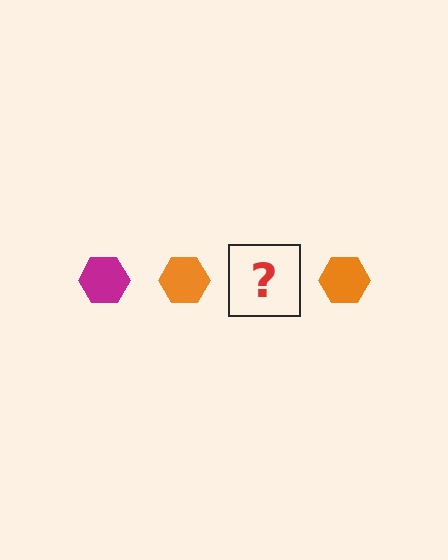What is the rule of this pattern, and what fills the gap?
The rule is that the pattern cycles through magenta, orange hexagons. The gap should be filled with a magenta hexagon.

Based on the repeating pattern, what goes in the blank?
The blank should be a magenta hexagon.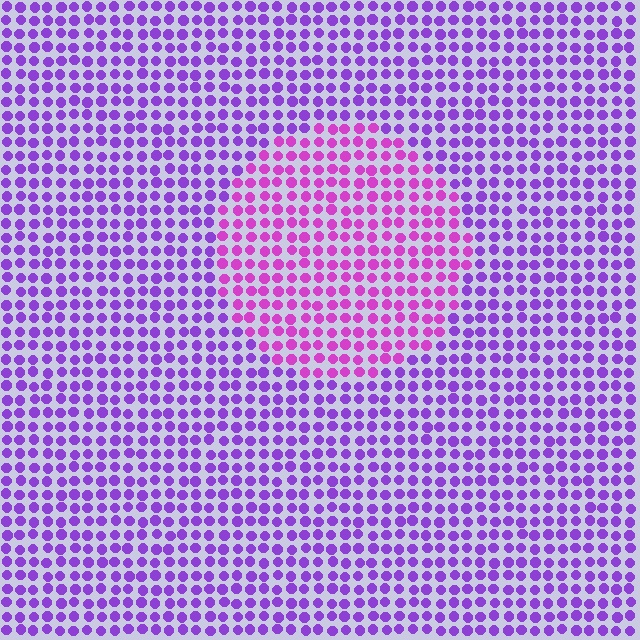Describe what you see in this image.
The image is filled with small purple elements in a uniform arrangement. A circle-shaped region is visible where the elements are tinted to a slightly different hue, forming a subtle color boundary.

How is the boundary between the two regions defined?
The boundary is defined purely by a slight shift in hue (about 32 degrees). Spacing, size, and orientation are identical on both sides.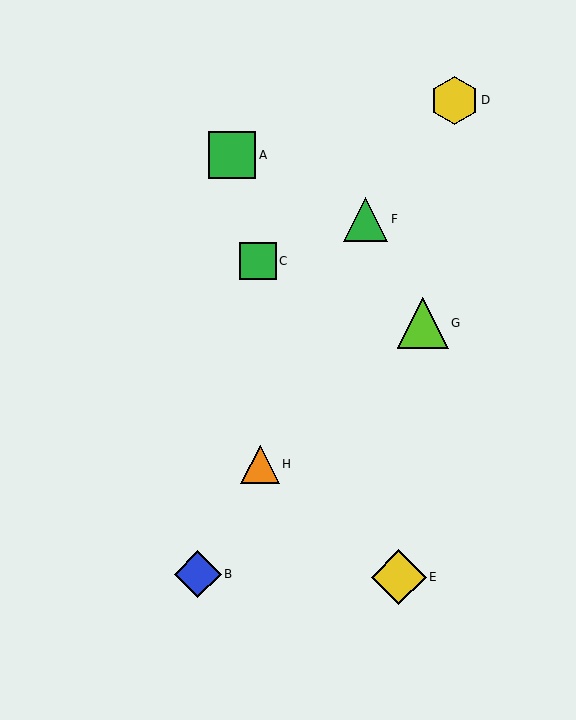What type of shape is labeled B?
Shape B is a blue diamond.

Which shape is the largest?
The yellow diamond (labeled E) is the largest.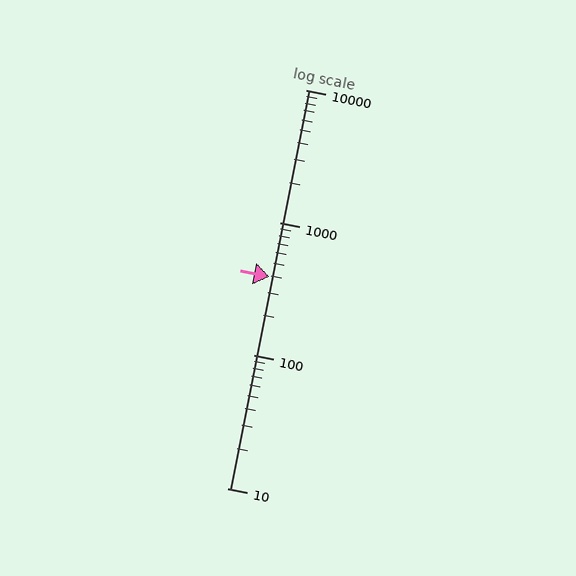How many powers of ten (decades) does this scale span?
The scale spans 3 decades, from 10 to 10000.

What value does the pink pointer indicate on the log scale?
The pointer indicates approximately 390.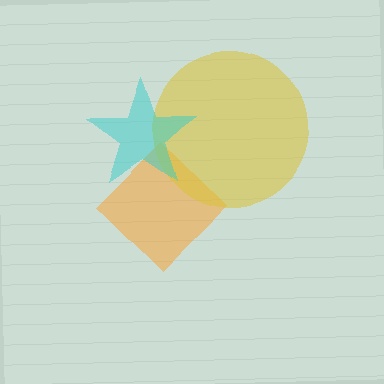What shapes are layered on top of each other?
The layered shapes are: an orange diamond, a yellow circle, a cyan star.